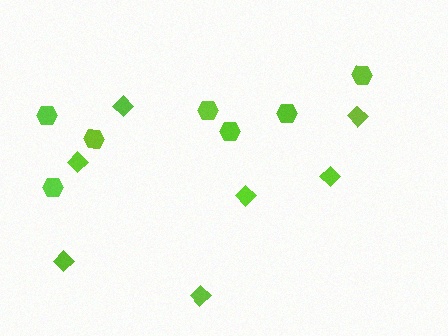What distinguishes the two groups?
There are 2 groups: one group of diamonds (7) and one group of hexagons (7).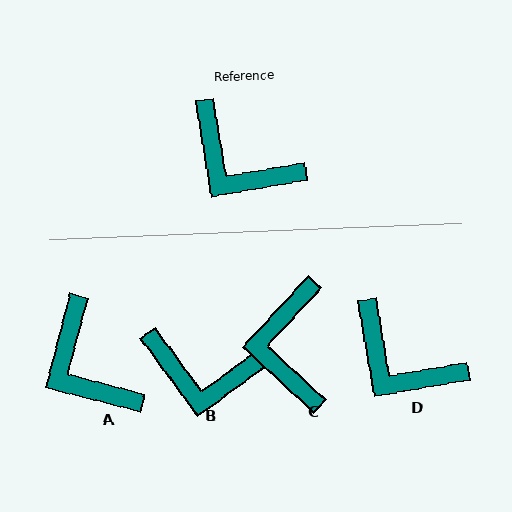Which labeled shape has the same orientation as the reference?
D.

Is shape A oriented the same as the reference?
No, it is off by about 24 degrees.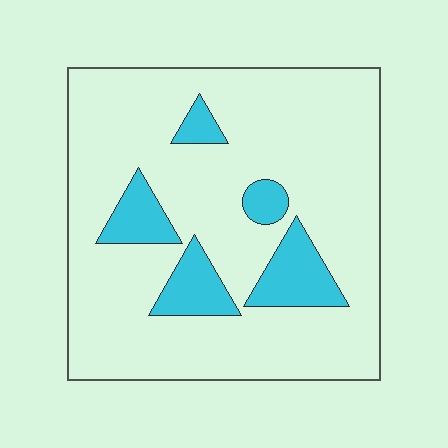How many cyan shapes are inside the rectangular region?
5.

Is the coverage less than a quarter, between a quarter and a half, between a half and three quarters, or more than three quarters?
Less than a quarter.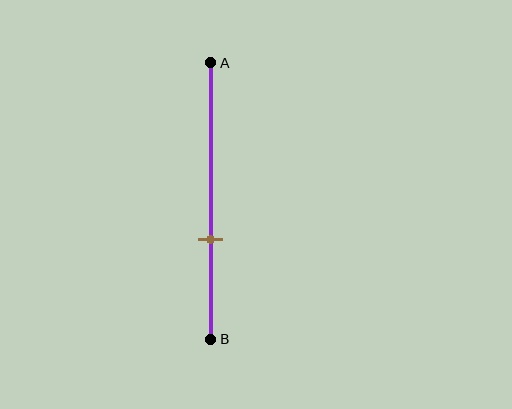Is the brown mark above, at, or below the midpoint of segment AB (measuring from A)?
The brown mark is below the midpoint of segment AB.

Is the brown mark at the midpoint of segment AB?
No, the mark is at about 65% from A, not at the 50% midpoint.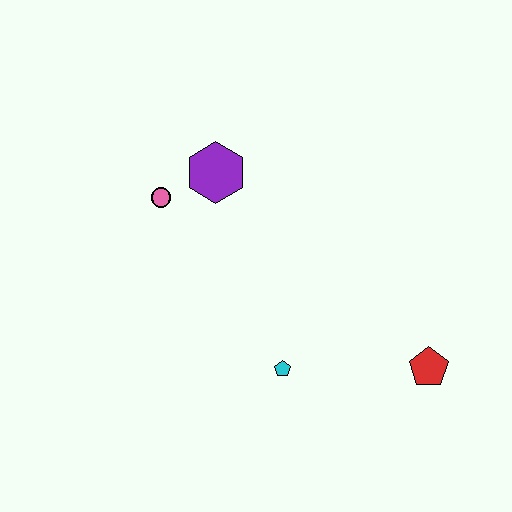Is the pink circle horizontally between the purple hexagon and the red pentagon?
No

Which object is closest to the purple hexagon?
The pink circle is closest to the purple hexagon.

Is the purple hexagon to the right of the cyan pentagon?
No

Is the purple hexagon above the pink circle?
Yes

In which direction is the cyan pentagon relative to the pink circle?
The cyan pentagon is below the pink circle.